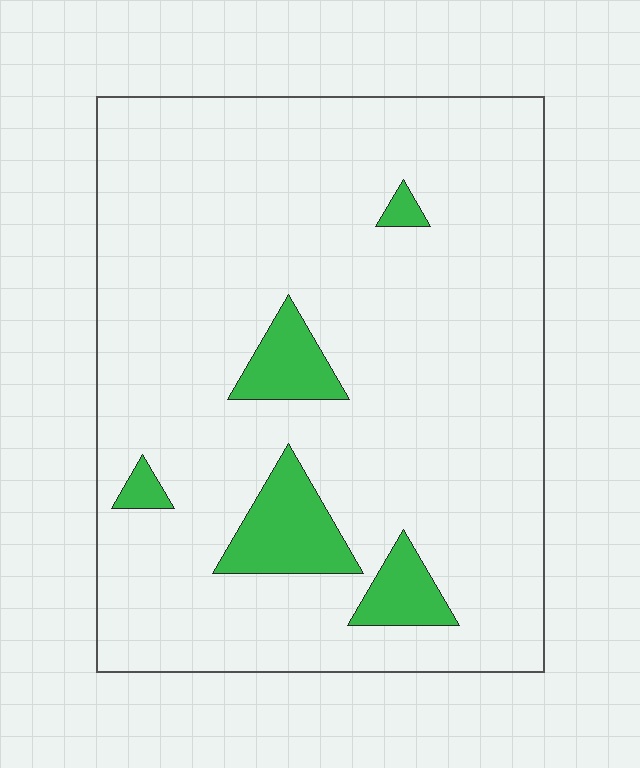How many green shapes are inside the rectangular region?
5.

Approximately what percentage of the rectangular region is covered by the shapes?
Approximately 10%.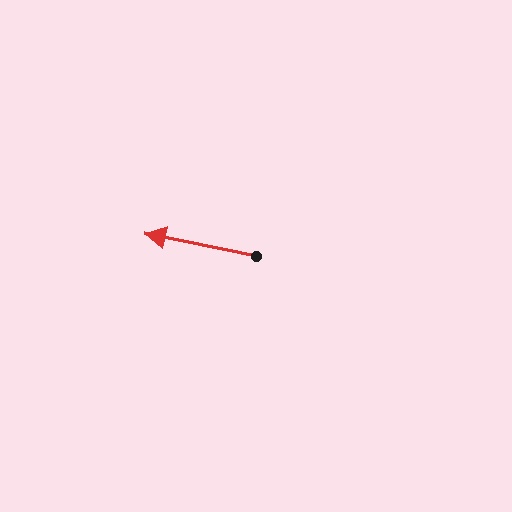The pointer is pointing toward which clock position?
Roughly 9 o'clock.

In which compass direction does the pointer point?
West.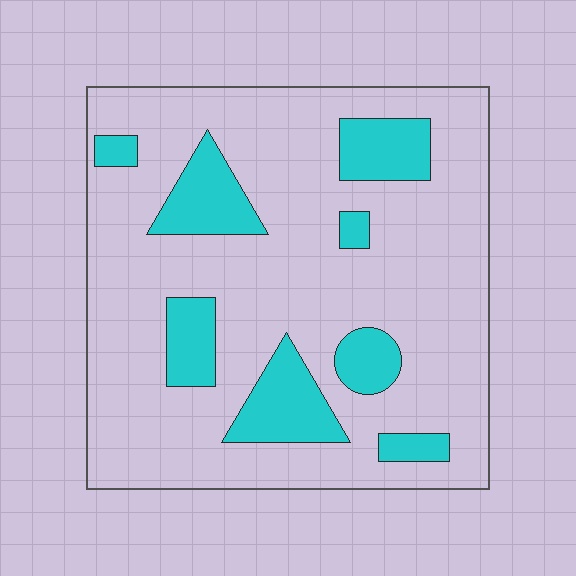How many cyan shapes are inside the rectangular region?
8.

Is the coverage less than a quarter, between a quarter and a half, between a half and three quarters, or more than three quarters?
Less than a quarter.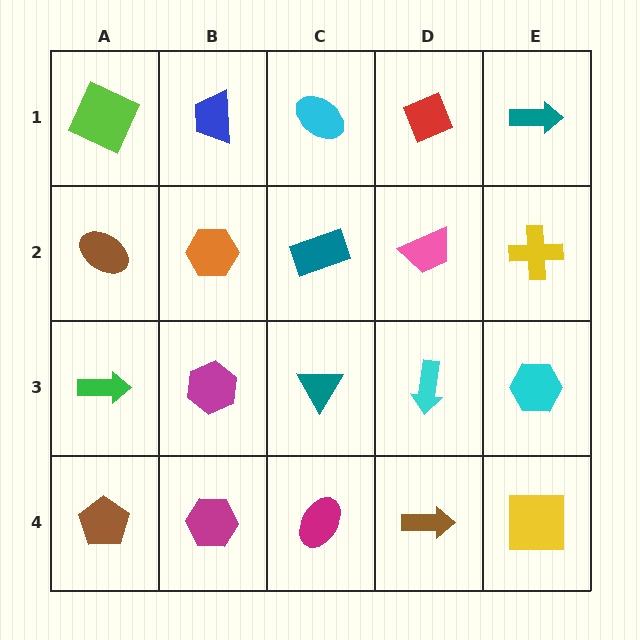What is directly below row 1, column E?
A yellow cross.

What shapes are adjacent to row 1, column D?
A pink trapezoid (row 2, column D), a cyan ellipse (row 1, column C), a teal arrow (row 1, column E).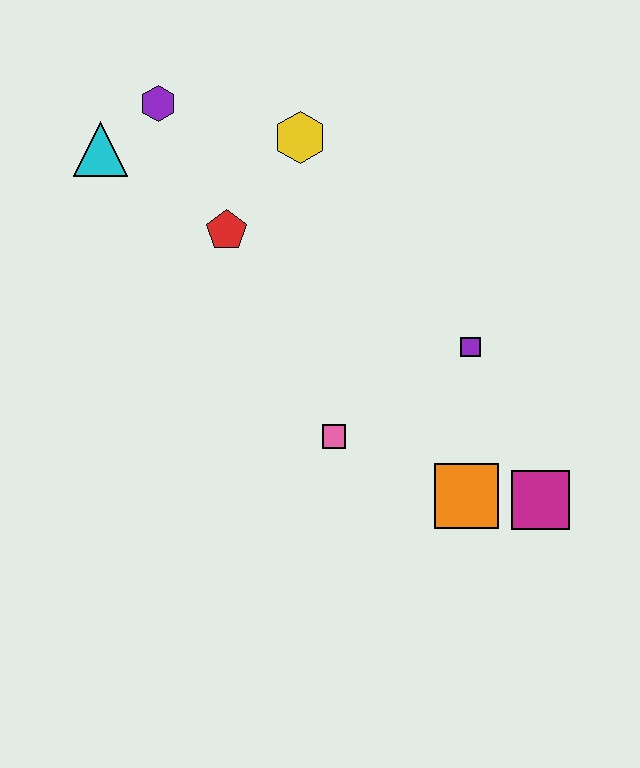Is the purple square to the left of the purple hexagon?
No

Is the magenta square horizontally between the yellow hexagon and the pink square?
No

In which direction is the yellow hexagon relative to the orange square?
The yellow hexagon is above the orange square.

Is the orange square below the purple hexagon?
Yes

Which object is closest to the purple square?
The orange square is closest to the purple square.